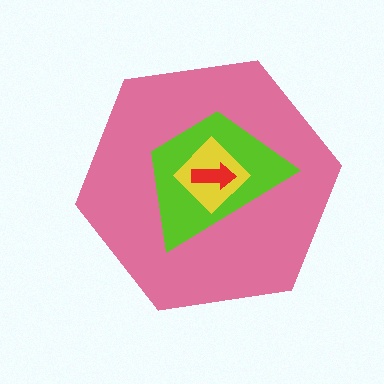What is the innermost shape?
The red arrow.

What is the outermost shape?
The pink hexagon.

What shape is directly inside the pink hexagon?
The lime trapezoid.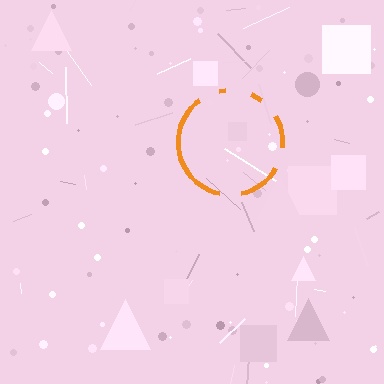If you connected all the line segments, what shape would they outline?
They would outline a circle.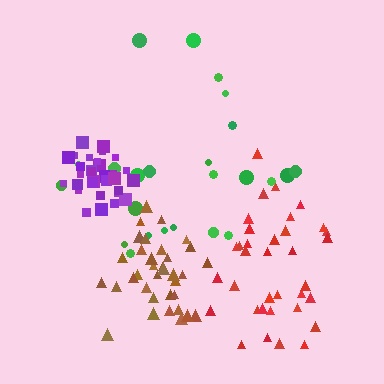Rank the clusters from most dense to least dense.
purple, brown, red, green.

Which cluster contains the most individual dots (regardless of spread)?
Red (35).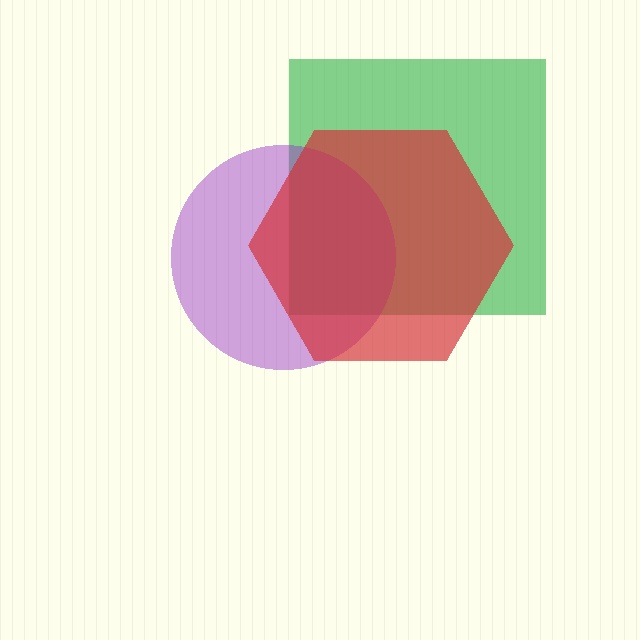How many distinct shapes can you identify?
There are 3 distinct shapes: a green square, a purple circle, a red hexagon.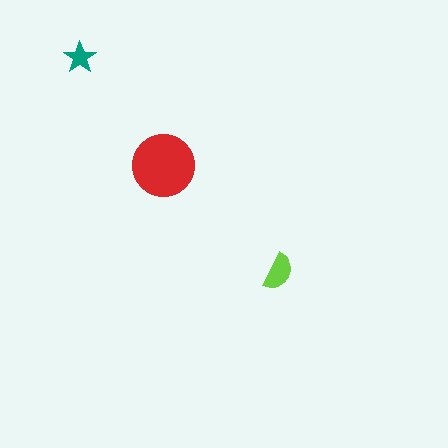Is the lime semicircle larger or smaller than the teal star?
Larger.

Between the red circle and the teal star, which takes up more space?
The red circle.